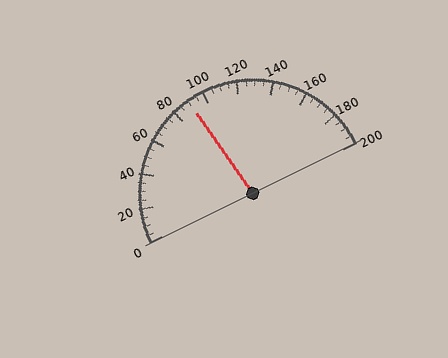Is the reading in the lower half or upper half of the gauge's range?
The reading is in the lower half of the range (0 to 200).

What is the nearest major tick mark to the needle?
The nearest major tick mark is 80.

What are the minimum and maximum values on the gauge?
The gauge ranges from 0 to 200.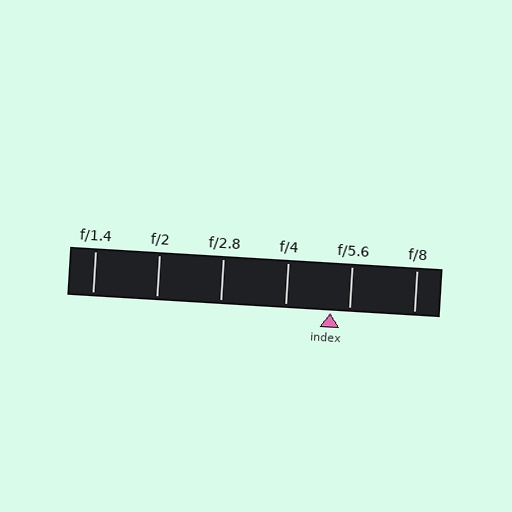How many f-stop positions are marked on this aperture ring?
There are 6 f-stop positions marked.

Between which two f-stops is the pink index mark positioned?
The index mark is between f/4 and f/5.6.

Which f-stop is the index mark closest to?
The index mark is closest to f/5.6.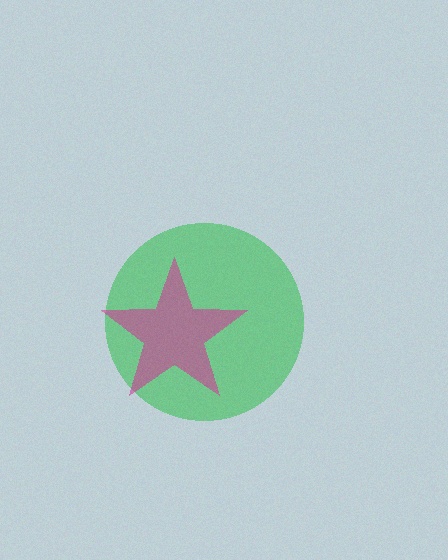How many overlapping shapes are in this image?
There are 2 overlapping shapes in the image.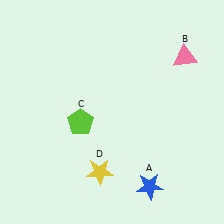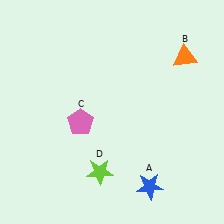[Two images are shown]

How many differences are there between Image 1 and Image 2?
There are 3 differences between the two images.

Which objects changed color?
B changed from pink to orange. C changed from lime to pink. D changed from yellow to lime.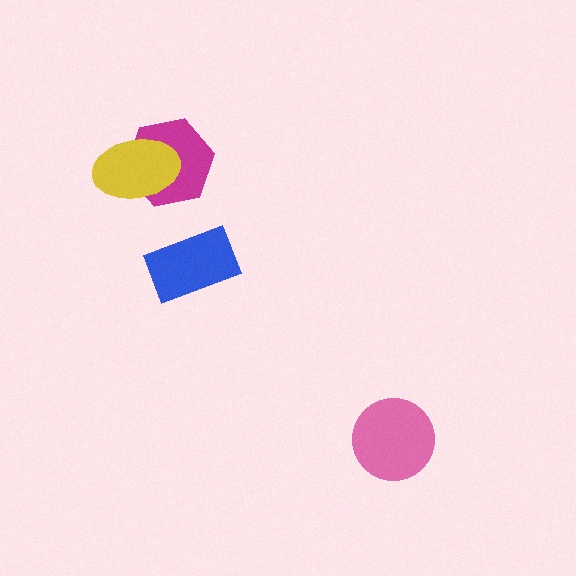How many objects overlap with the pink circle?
0 objects overlap with the pink circle.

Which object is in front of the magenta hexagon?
The yellow ellipse is in front of the magenta hexagon.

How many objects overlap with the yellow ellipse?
1 object overlaps with the yellow ellipse.